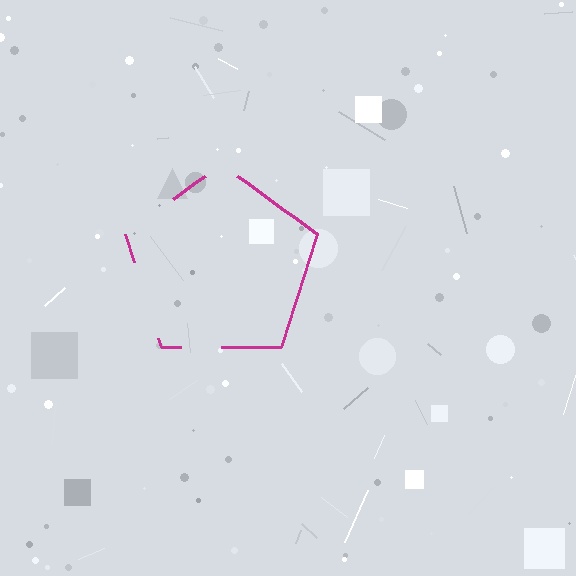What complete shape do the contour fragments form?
The contour fragments form a pentagon.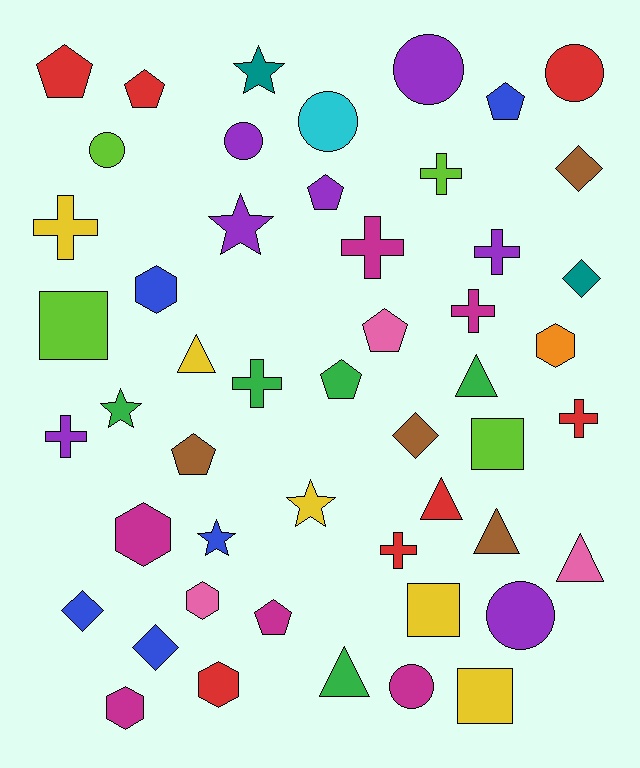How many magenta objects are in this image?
There are 6 magenta objects.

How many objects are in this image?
There are 50 objects.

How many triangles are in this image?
There are 6 triangles.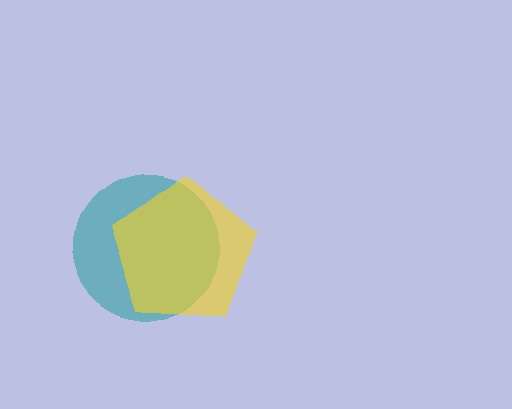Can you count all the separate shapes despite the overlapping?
Yes, there are 2 separate shapes.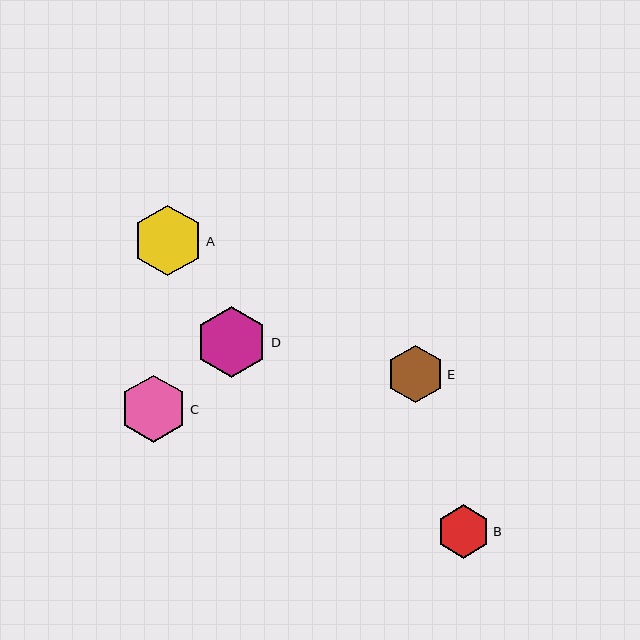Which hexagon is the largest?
Hexagon D is the largest with a size of approximately 72 pixels.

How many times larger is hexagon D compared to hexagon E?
Hexagon D is approximately 1.3 times the size of hexagon E.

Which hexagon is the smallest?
Hexagon B is the smallest with a size of approximately 53 pixels.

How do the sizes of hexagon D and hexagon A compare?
Hexagon D and hexagon A are approximately the same size.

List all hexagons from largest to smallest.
From largest to smallest: D, A, C, E, B.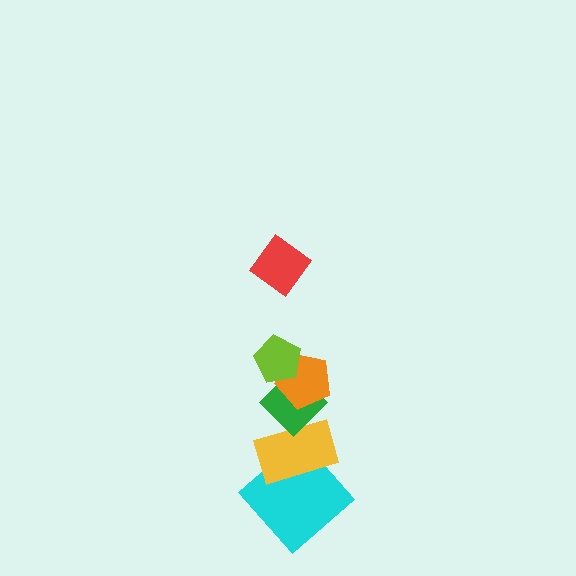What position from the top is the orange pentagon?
The orange pentagon is 3rd from the top.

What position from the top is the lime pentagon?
The lime pentagon is 2nd from the top.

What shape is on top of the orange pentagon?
The lime pentagon is on top of the orange pentagon.